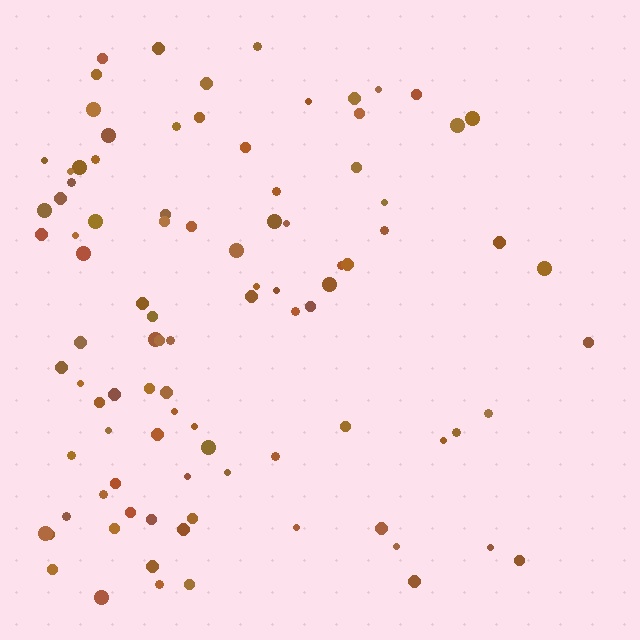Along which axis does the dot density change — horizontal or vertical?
Horizontal.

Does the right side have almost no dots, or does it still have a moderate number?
Still a moderate number, just noticeably fewer than the left.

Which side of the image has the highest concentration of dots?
The left.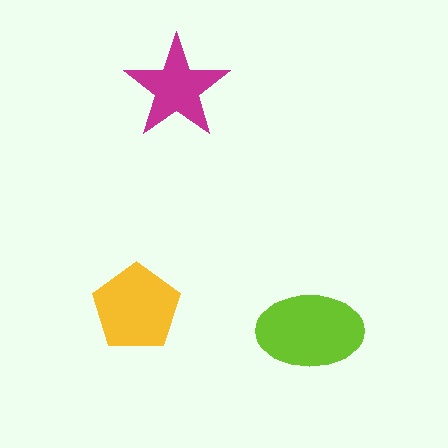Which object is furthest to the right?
The lime ellipse is rightmost.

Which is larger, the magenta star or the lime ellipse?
The lime ellipse.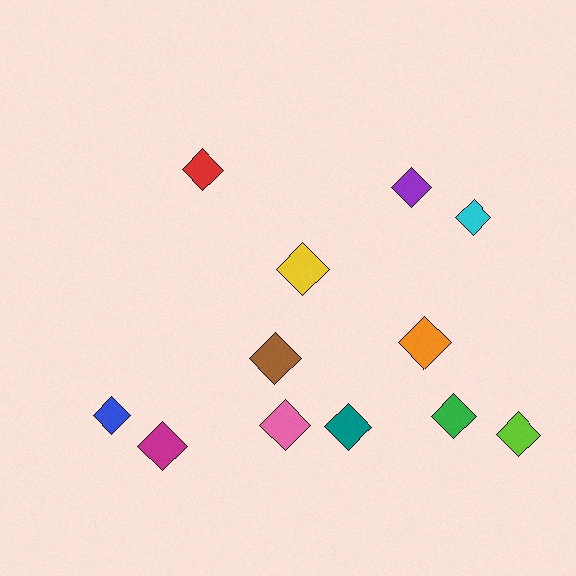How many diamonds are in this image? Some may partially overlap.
There are 12 diamonds.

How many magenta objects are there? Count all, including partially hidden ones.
There is 1 magenta object.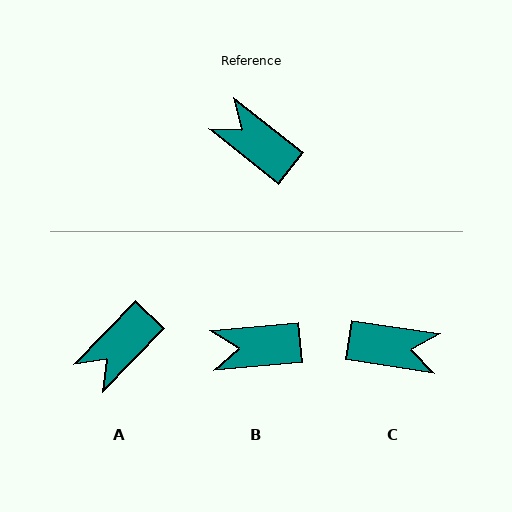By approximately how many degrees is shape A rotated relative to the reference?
Approximately 84 degrees counter-clockwise.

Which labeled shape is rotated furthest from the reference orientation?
C, about 150 degrees away.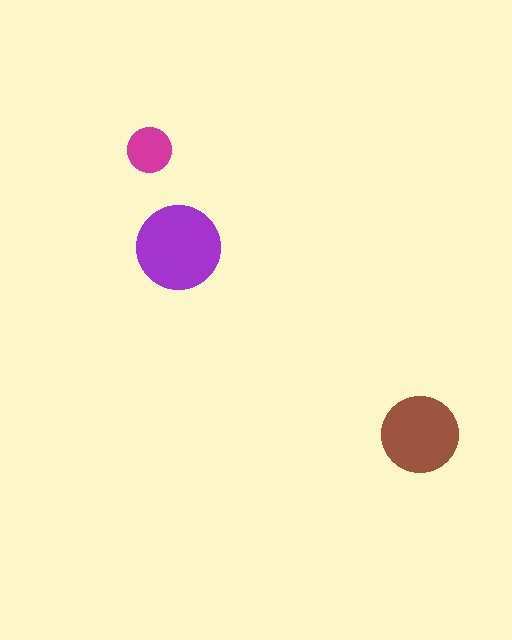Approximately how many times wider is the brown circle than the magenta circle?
About 1.5 times wider.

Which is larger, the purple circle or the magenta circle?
The purple one.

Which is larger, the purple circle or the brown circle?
The purple one.